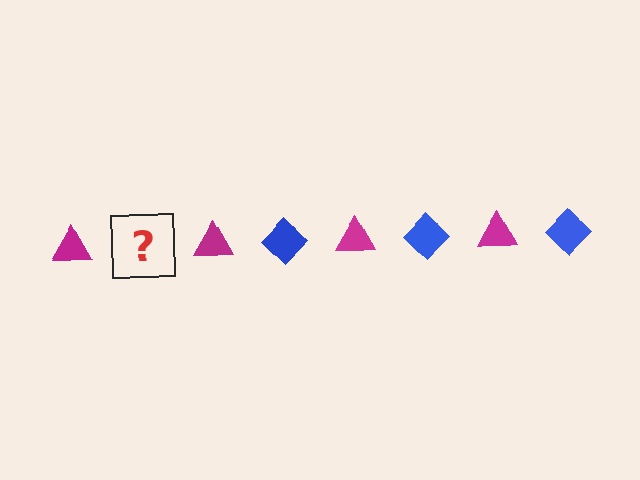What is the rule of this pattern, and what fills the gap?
The rule is that the pattern alternates between magenta triangle and blue diamond. The gap should be filled with a blue diamond.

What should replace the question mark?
The question mark should be replaced with a blue diamond.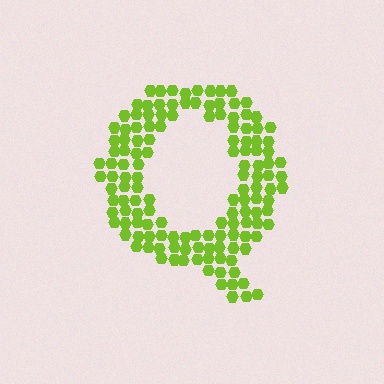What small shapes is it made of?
It is made of small hexagons.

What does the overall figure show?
The overall figure shows the letter Q.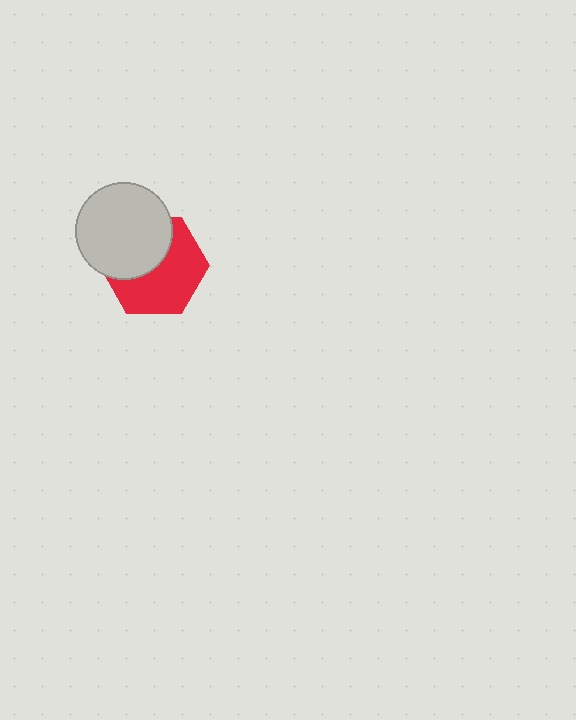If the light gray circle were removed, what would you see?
You would see the complete red hexagon.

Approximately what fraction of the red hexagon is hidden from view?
Roughly 42% of the red hexagon is hidden behind the light gray circle.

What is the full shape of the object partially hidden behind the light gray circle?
The partially hidden object is a red hexagon.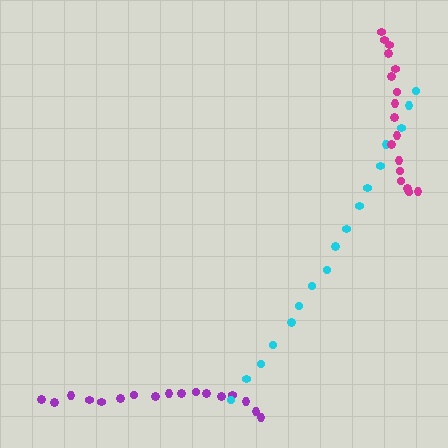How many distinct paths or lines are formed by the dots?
There are 3 distinct paths.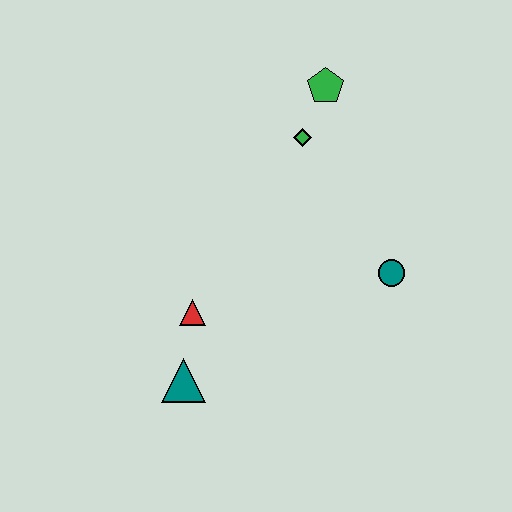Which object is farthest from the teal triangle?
The green pentagon is farthest from the teal triangle.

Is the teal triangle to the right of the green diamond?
No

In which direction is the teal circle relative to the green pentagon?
The teal circle is below the green pentagon.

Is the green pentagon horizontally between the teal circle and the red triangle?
Yes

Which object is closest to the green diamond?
The green pentagon is closest to the green diamond.